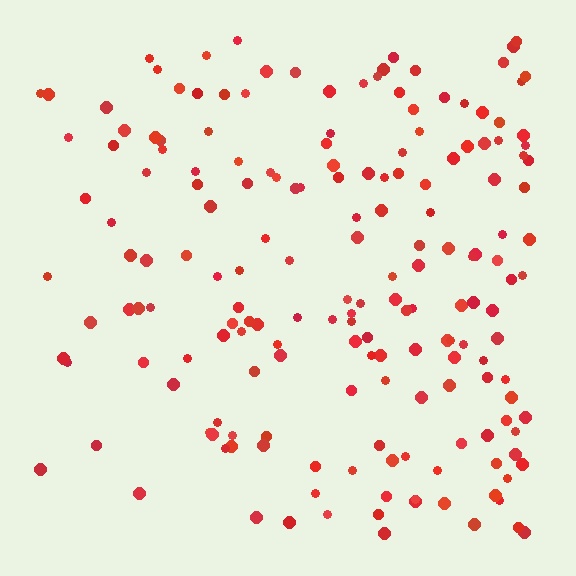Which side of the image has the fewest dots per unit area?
The left.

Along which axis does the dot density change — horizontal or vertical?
Horizontal.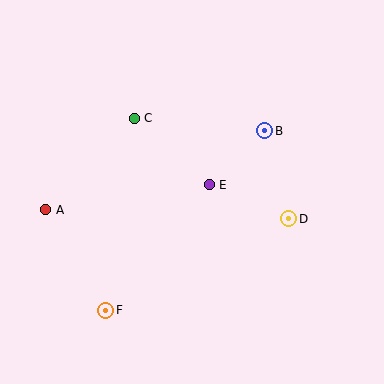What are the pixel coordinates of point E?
Point E is at (209, 185).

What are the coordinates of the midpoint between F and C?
The midpoint between F and C is at (120, 214).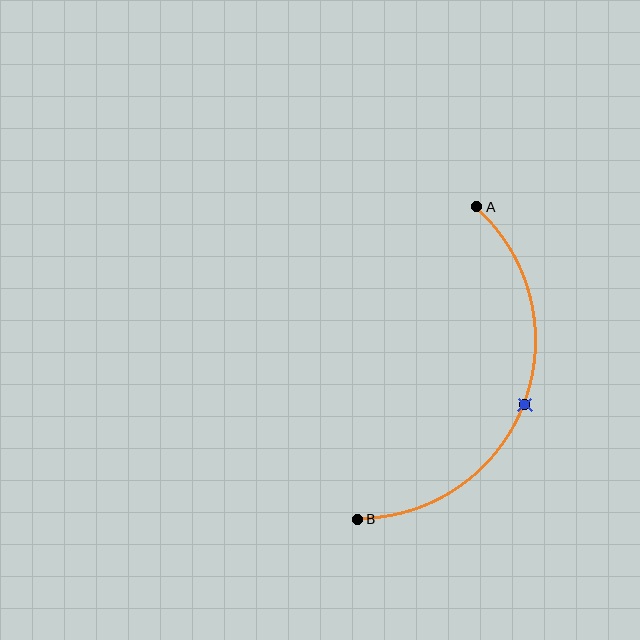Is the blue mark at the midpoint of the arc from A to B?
Yes. The blue mark lies on the arc at equal arc-length from both A and B — it is the arc midpoint.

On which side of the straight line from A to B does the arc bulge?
The arc bulges to the right of the straight line connecting A and B.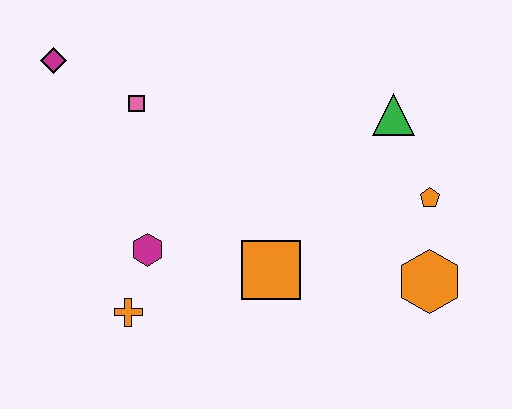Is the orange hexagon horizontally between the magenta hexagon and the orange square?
No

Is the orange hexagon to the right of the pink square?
Yes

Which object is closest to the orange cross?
The magenta hexagon is closest to the orange cross.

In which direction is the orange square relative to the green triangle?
The orange square is below the green triangle.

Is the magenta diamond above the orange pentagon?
Yes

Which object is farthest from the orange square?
The magenta diamond is farthest from the orange square.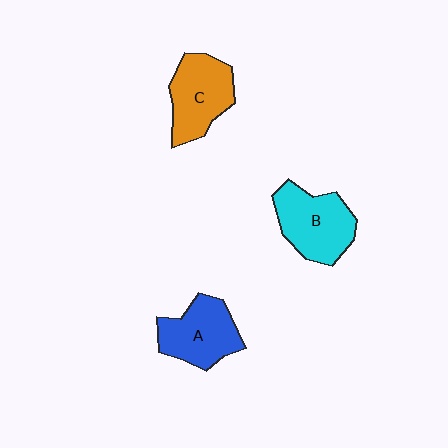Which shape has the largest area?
Shape B (cyan).